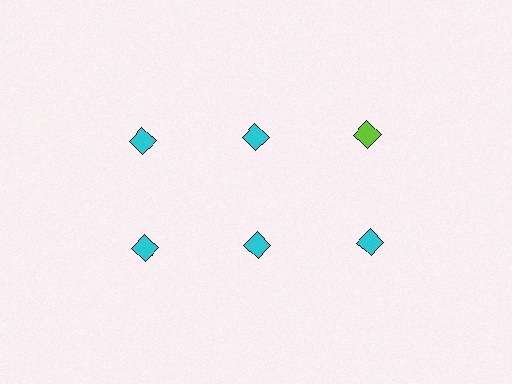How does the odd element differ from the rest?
It has a different color: lime instead of cyan.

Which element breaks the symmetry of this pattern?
The lime diamond in the top row, center column breaks the symmetry. All other shapes are cyan diamonds.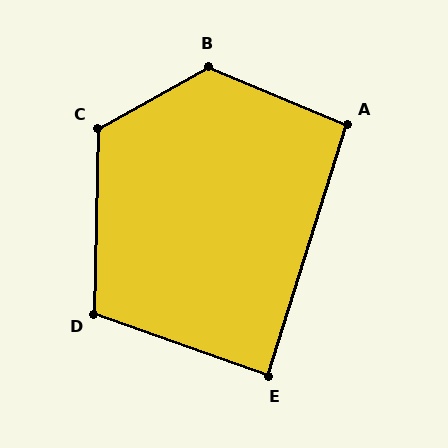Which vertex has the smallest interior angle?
E, at approximately 88 degrees.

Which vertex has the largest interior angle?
B, at approximately 128 degrees.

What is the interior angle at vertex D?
Approximately 108 degrees (obtuse).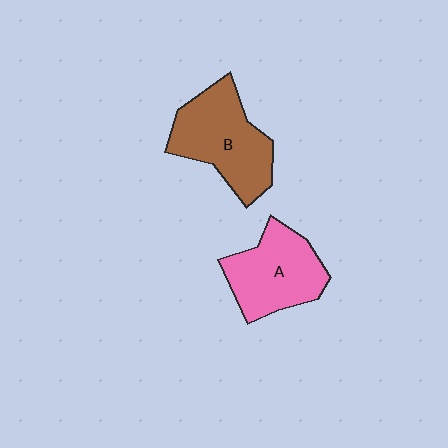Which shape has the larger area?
Shape B (brown).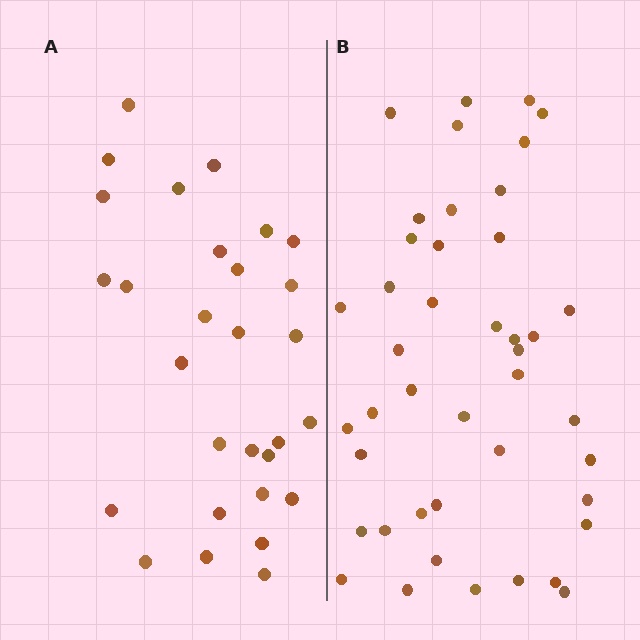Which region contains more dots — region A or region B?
Region B (the right region) has more dots.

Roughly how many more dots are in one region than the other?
Region B has approximately 15 more dots than region A.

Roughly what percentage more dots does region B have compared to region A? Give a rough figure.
About 50% more.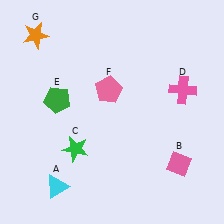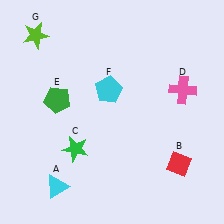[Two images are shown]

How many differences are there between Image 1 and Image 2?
There are 3 differences between the two images.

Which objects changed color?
B changed from pink to red. F changed from pink to cyan. G changed from orange to lime.